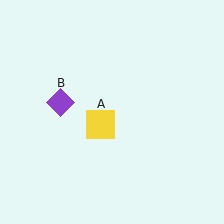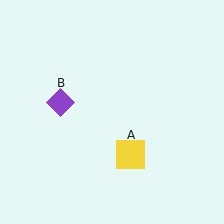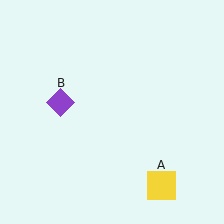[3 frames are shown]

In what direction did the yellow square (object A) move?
The yellow square (object A) moved down and to the right.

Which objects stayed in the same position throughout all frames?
Purple diamond (object B) remained stationary.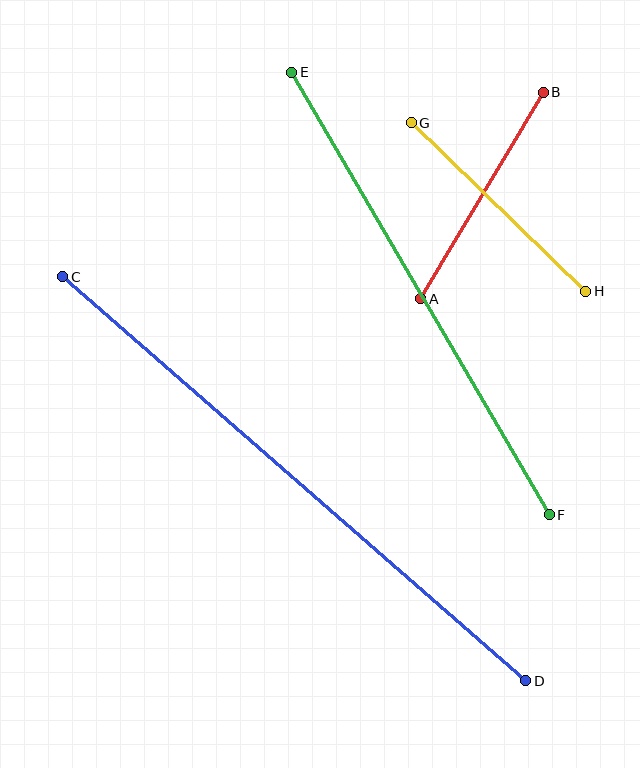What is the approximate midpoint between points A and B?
The midpoint is at approximately (482, 195) pixels.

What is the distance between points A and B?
The distance is approximately 240 pixels.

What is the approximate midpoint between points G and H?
The midpoint is at approximately (499, 207) pixels.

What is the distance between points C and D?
The distance is approximately 615 pixels.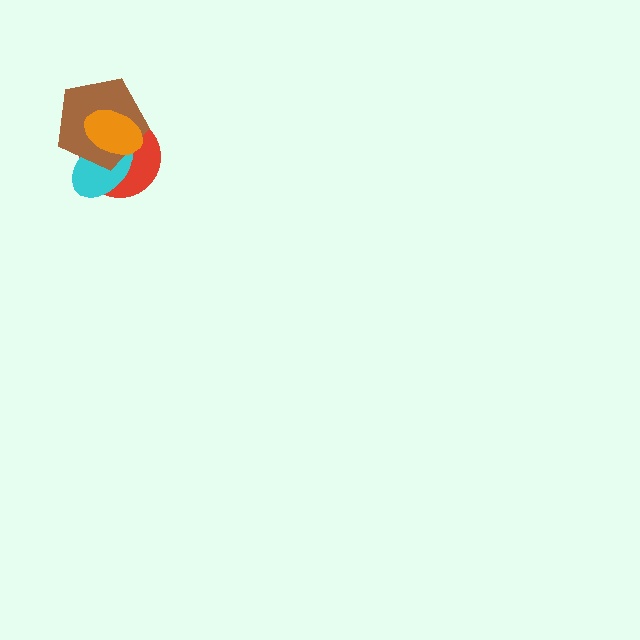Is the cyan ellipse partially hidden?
Yes, it is partially covered by another shape.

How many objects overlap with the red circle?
3 objects overlap with the red circle.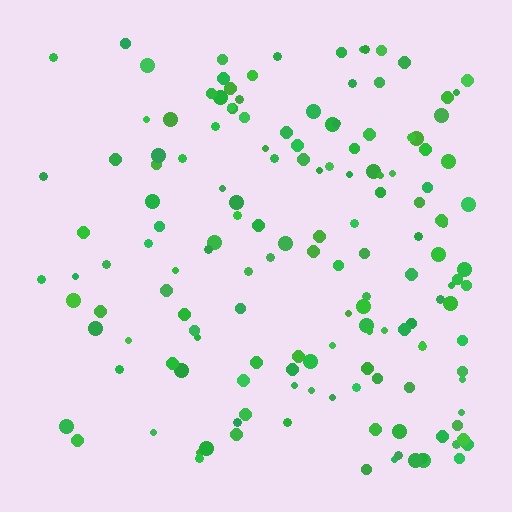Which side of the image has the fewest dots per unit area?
The left.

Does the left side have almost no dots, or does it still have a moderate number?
Still a moderate number, just noticeably fewer than the right.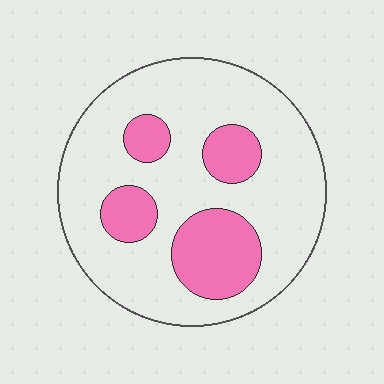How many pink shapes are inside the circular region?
4.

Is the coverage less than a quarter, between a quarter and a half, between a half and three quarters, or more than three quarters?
Less than a quarter.